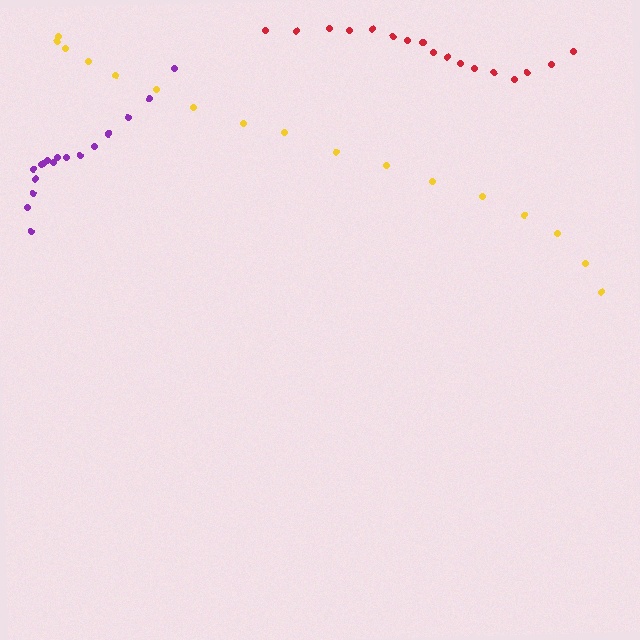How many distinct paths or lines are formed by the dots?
There are 3 distinct paths.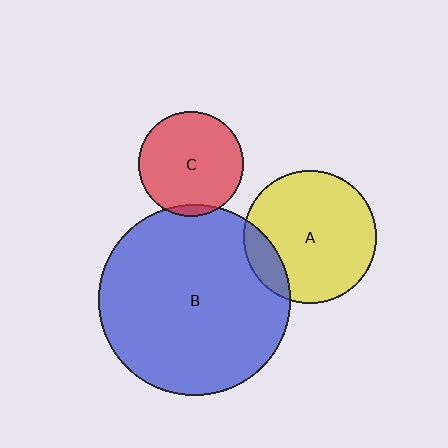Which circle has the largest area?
Circle B (blue).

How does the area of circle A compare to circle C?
Approximately 1.6 times.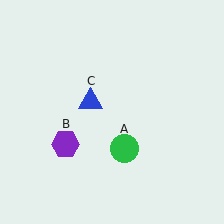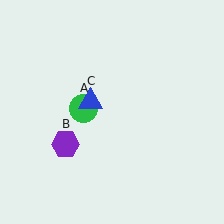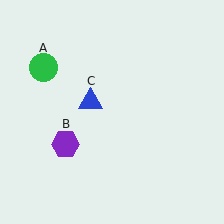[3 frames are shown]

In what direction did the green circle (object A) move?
The green circle (object A) moved up and to the left.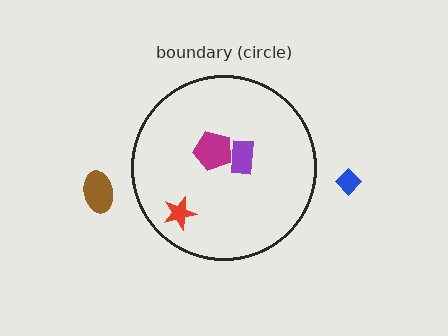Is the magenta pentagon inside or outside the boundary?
Inside.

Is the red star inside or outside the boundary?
Inside.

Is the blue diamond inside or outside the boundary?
Outside.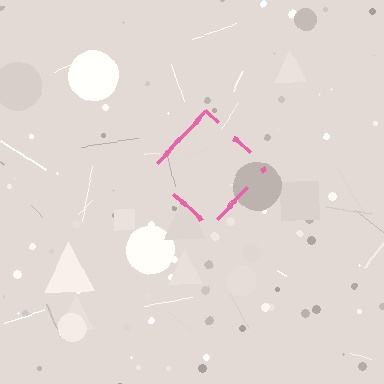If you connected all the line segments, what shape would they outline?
They would outline a diamond.